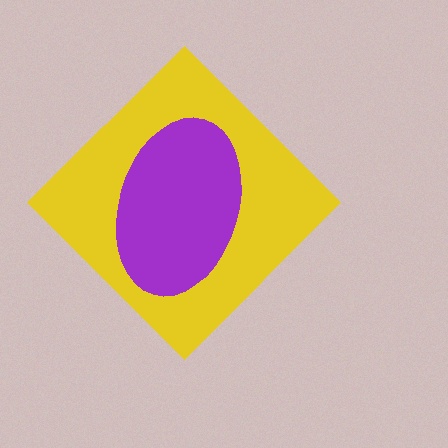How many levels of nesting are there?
2.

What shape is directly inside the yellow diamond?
The purple ellipse.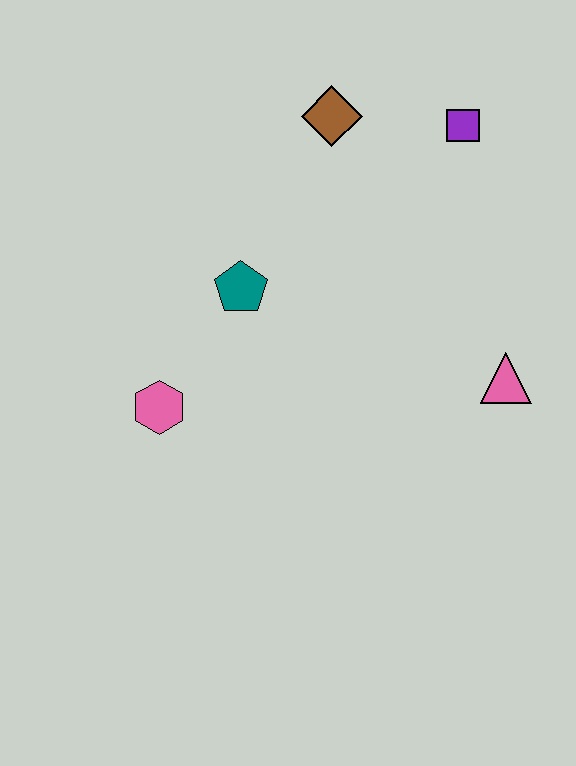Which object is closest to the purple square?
The brown diamond is closest to the purple square.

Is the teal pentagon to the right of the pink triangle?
No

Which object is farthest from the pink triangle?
The pink hexagon is farthest from the pink triangle.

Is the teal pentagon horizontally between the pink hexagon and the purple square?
Yes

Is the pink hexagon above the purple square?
No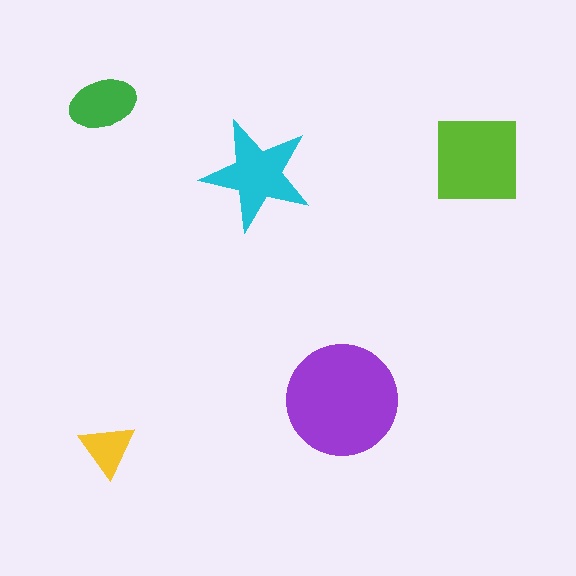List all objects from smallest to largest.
The yellow triangle, the green ellipse, the cyan star, the lime square, the purple circle.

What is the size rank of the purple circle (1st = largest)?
1st.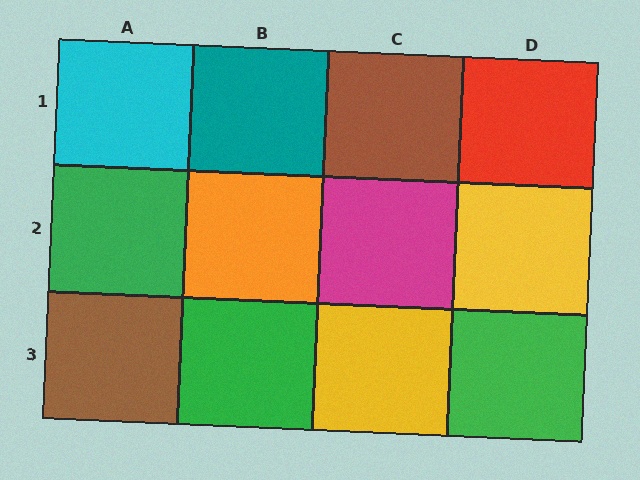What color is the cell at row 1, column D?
Red.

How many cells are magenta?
1 cell is magenta.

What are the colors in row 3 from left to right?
Brown, green, yellow, green.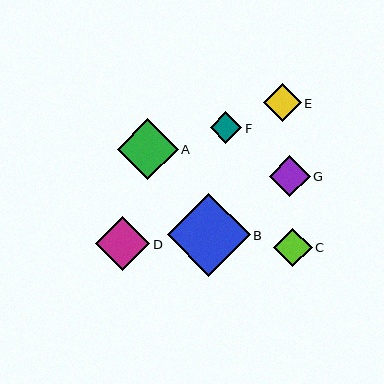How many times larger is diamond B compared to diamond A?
Diamond B is approximately 1.4 times the size of diamond A.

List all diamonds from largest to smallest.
From largest to smallest: B, A, D, G, C, E, F.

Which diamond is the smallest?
Diamond F is the smallest with a size of approximately 31 pixels.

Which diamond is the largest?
Diamond B is the largest with a size of approximately 83 pixels.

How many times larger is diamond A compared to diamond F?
Diamond A is approximately 1.9 times the size of diamond F.